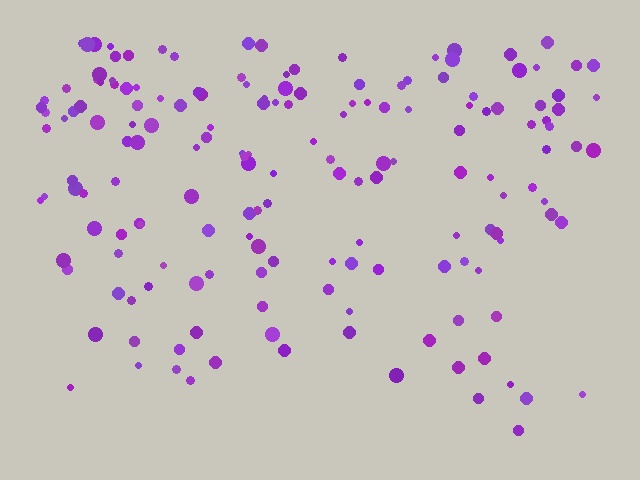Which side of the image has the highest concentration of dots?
The top.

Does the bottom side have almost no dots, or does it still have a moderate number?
Still a moderate number, just noticeably fewer than the top.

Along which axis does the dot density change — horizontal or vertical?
Vertical.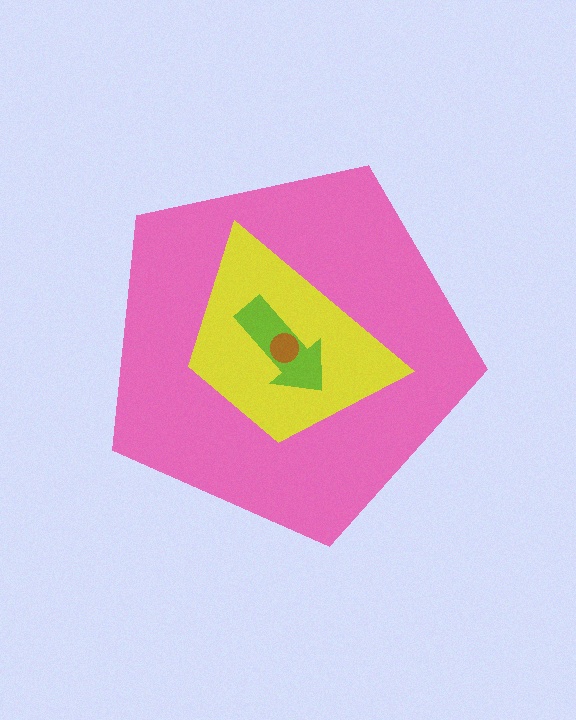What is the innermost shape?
The brown circle.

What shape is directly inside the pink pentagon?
The yellow trapezoid.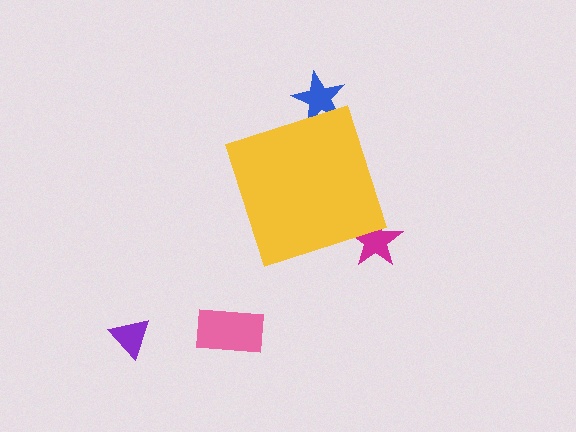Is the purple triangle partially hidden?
No, the purple triangle is fully visible.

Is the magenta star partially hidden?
Yes, the magenta star is partially hidden behind the yellow diamond.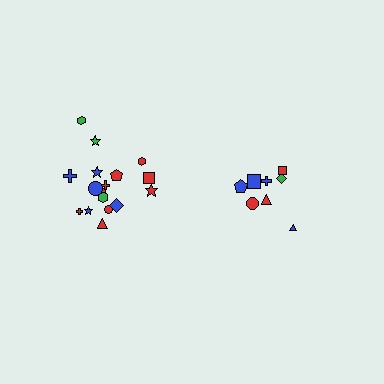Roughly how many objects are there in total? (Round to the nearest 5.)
Roughly 25 objects in total.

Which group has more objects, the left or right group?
The left group.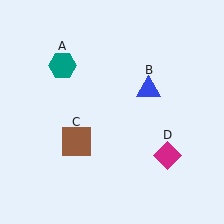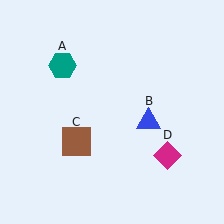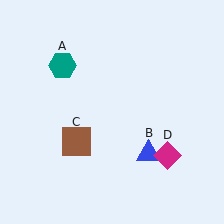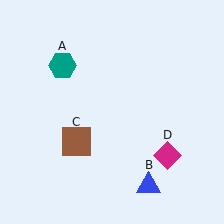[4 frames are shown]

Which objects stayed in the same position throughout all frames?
Teal hexagon (object A) and brown square (object C) and magenta diamond (object D) remained stationary.